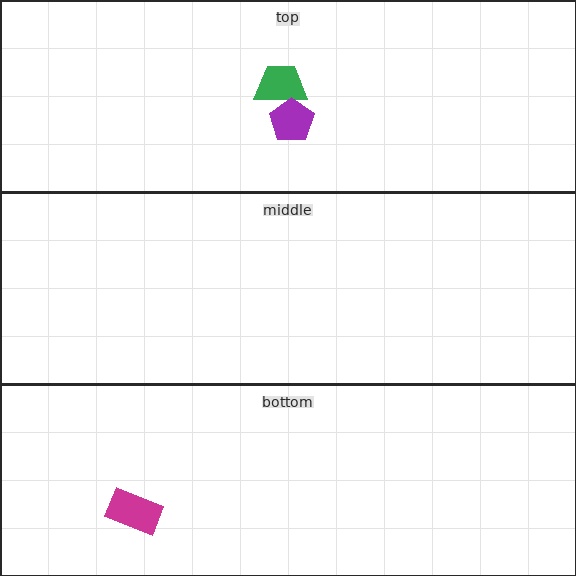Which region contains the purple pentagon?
The top region.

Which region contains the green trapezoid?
The top region.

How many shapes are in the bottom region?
1.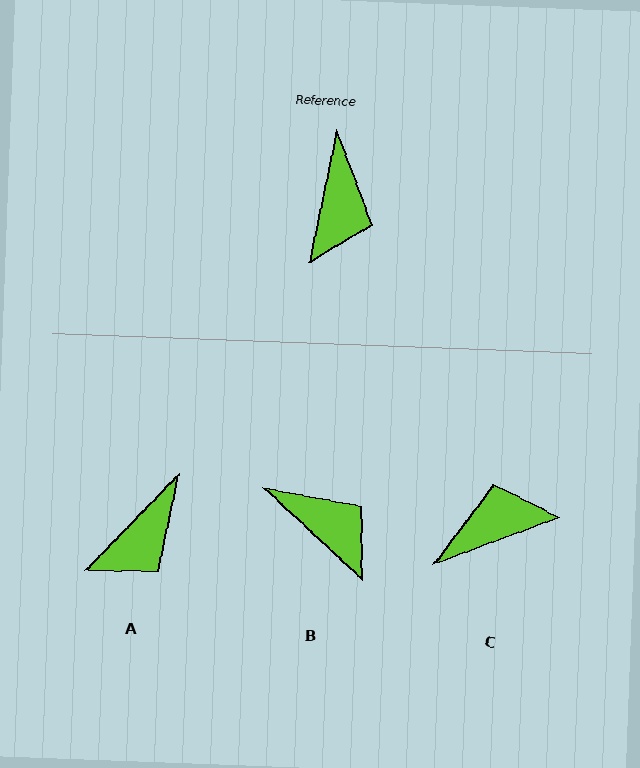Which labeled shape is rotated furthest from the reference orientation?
C, about 122 degrees away.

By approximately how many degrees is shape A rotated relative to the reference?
Approximately 33 degrees clockwise.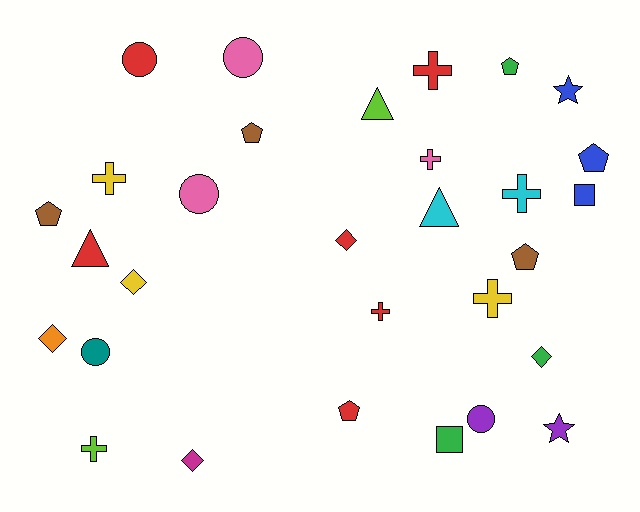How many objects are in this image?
There are 30 objects.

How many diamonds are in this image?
There are 5 diamonds.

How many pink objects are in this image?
There are 3 pink objects.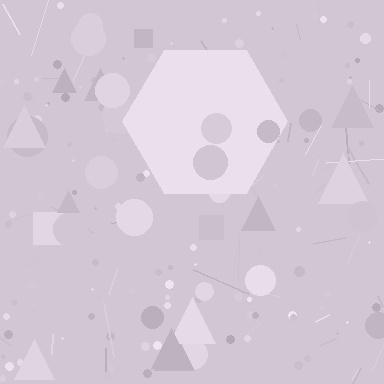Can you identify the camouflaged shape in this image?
The camouflaged shape is a hexagon.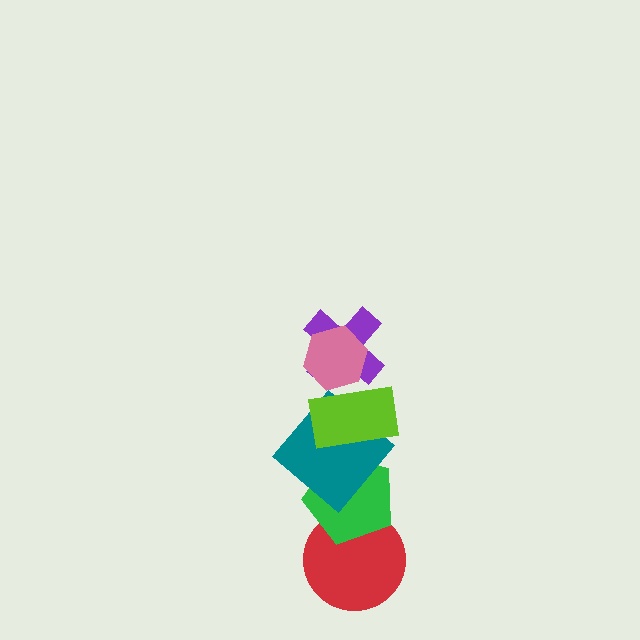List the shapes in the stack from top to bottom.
From top to bottom: the pink hexagon, the purple cross, the lime rectangle, the teal diamond, the green pentagon, the red circle.